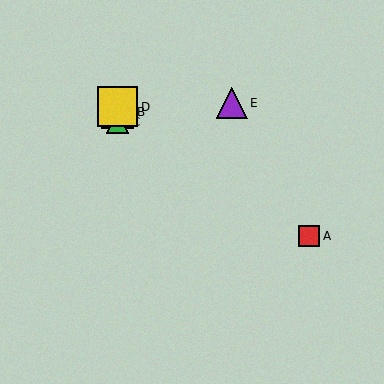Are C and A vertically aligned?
No, C is at x≈117 and A is at x≈309.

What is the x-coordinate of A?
Object A is at x≈309.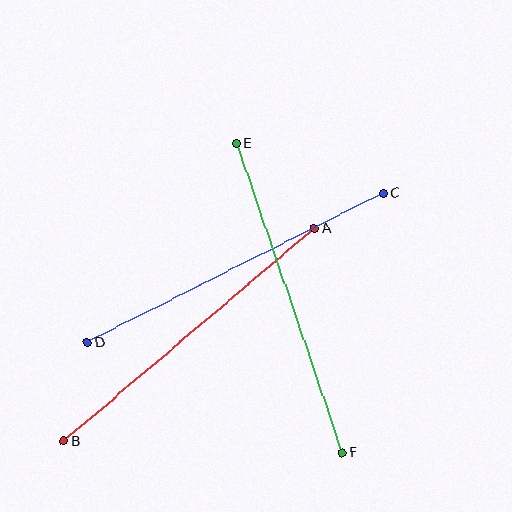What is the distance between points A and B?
The distance is approximately 328 pixels.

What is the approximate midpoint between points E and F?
The midpoint is at approximately (289, 298) pixels.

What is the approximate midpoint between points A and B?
The midpoint is at approximately (189, 335) pixels.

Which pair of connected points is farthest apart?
Points C and D are farthest apart.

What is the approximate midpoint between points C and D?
The midpoint is at approximately (235, 268) pixels.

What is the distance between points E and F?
The distance is approximately 326 pixels.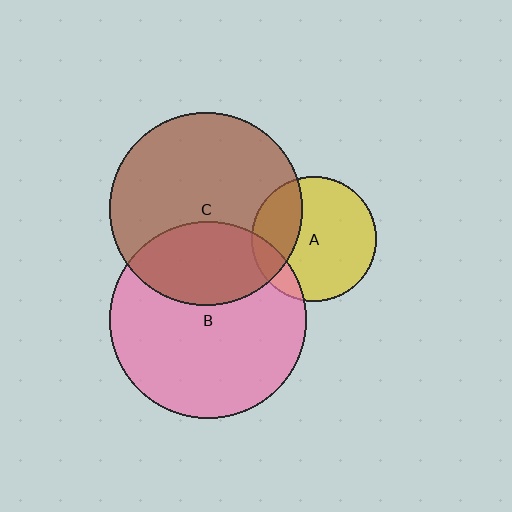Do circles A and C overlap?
Yes.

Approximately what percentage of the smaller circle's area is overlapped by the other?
Approximately 30%.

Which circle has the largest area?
Circle B (pink).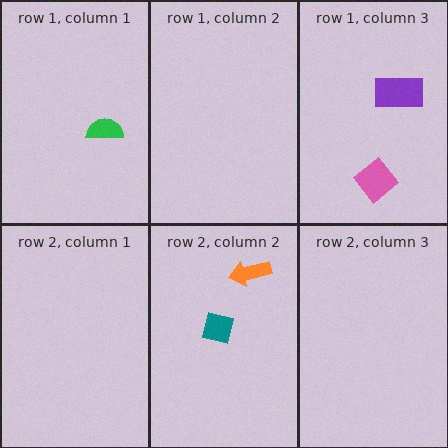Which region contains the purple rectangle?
The row 1, column 3 region.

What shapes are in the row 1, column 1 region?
The green semicircle.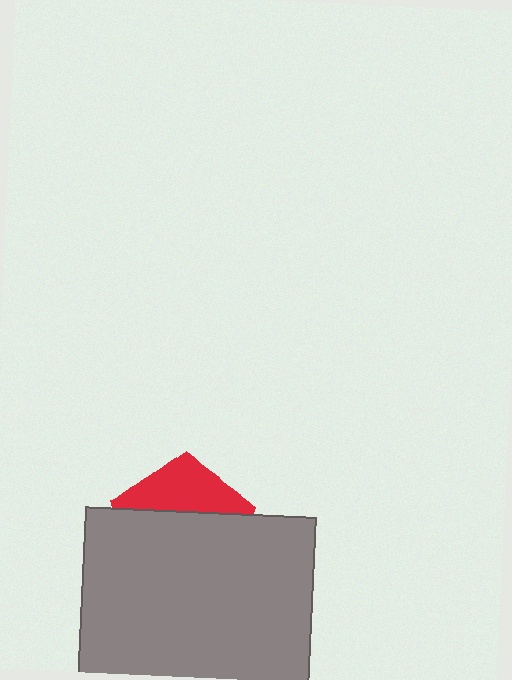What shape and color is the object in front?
The object in front is a gray rectangle.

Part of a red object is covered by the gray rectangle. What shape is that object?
It is a pentagon.